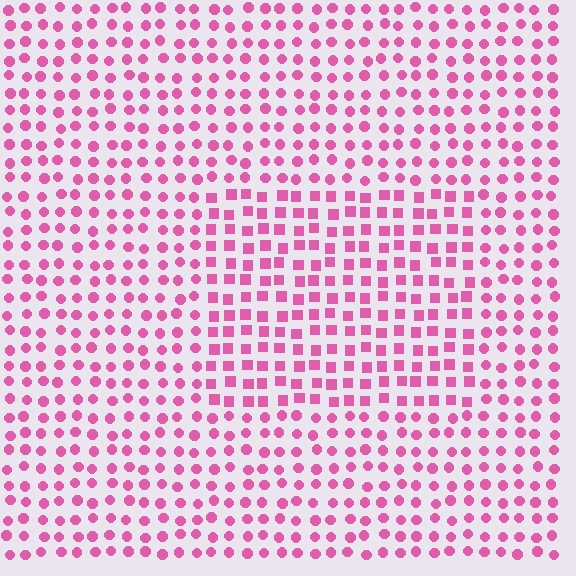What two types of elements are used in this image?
The image uses squares inside the rectangle region and circles outside it.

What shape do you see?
I see a rectangle.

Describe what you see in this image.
The image is filled with small pink elements arranged in a uniform grid. A rectangle-shaped region contains squares, while the surrounding area contains circles. The boundary is defined purely by the change in element shape.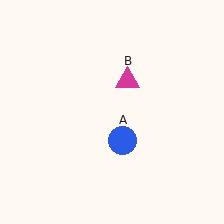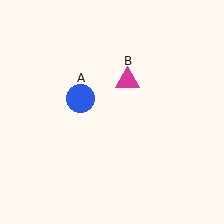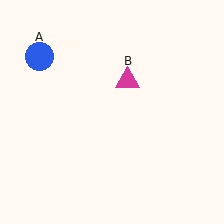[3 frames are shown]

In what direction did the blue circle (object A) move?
The blue circle (object A) moved up and to the left.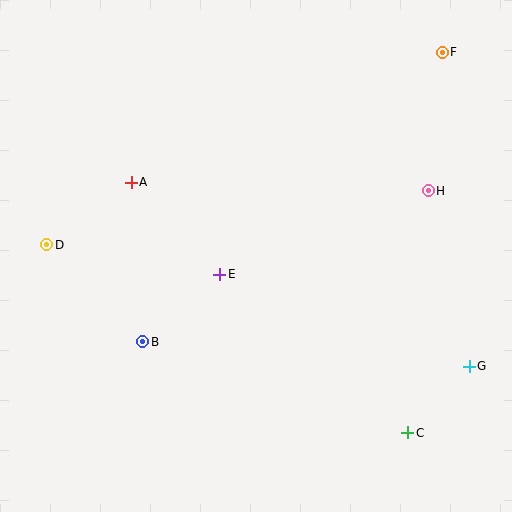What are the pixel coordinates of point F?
Point F is at (442, 52).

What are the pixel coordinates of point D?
Point D is at (47, 245).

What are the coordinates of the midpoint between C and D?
The midpoint between C and D is at (227, 339).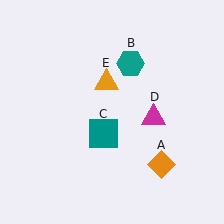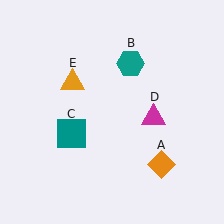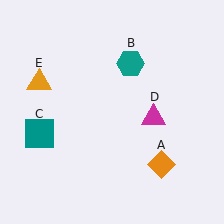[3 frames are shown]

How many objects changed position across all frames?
2 objects changed position: teal square (object C), orange triangle (object E).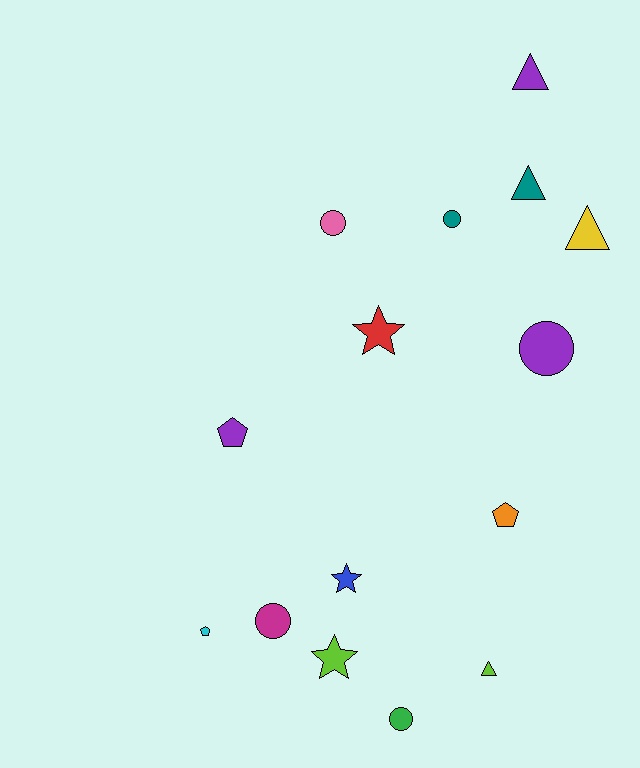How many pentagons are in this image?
There are 3 pentagons.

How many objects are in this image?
There are 15 objects.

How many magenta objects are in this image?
There is 1 magenta object.